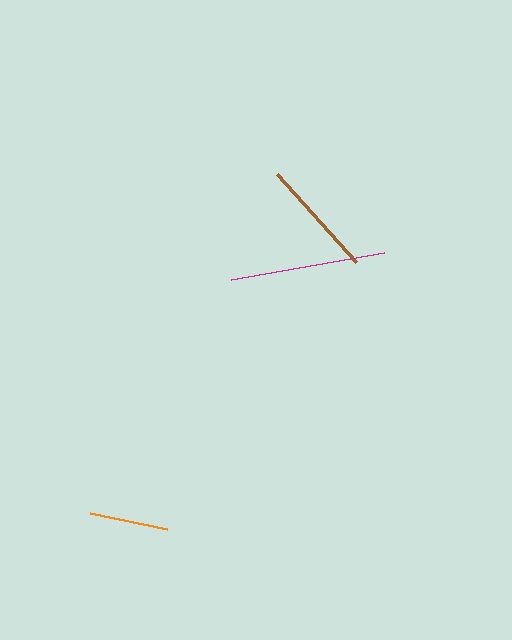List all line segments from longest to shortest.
From longest to shortest: magenta, brown, orange.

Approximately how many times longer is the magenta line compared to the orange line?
The magenta line is approximately 2.0 times the length of the orange line.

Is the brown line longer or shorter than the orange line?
The brown line is longer than the orange line.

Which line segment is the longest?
The magenta line is the longest at approximately 156 pixels.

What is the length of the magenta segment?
The magenta segment is approximately 156 pixels long.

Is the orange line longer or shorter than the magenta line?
The magenta line is longer than the orange line.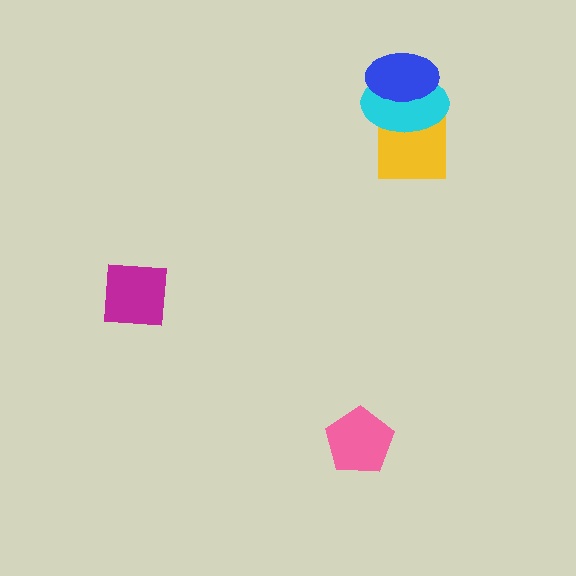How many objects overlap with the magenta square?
0 objects overlap with the magenta square.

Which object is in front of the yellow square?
The cyan ellipse is in front of the yellow square.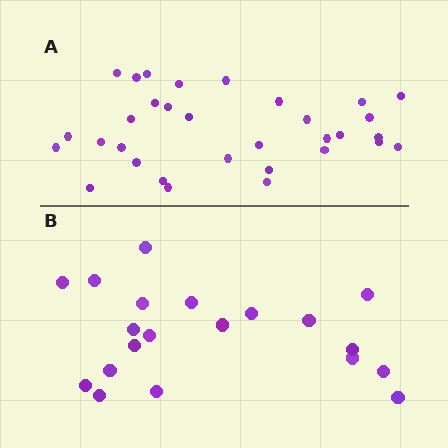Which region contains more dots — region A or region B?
Region A (the top region) has more dots.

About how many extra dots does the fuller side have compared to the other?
Region A has roughly 12 or so more dots than region B.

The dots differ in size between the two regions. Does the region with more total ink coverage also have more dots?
No. Region B has more total ink coverage because its dots are larger, but region A actually contains more individual dots. Total area can be misleading — the number of items is what matters here.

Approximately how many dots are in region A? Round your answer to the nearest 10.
About 30 dots. (The exact count is 32, which rounds to 30.)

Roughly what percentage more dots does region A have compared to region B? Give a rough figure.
About 60% more.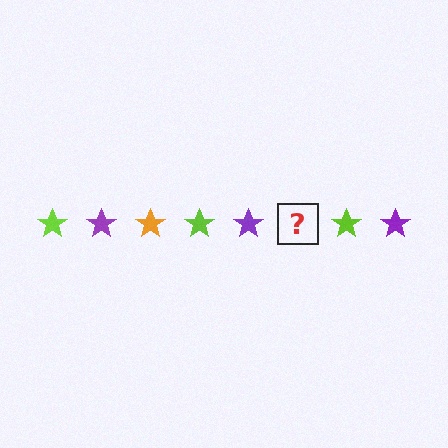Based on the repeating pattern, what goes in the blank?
The blank should be an orange star.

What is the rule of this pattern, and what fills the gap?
The rule is that the pattern cycles through lime, purple, orange stars. The gap should be filled with an orange star.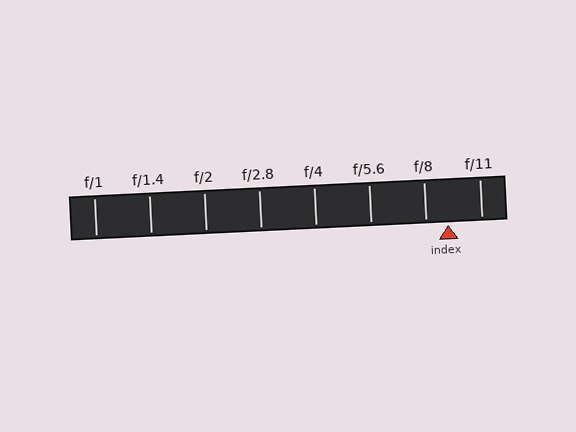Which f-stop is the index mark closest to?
The index mark is closest to f/8.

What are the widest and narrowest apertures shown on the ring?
The widest aperture shown is f/1 and the narrowest is f/11.